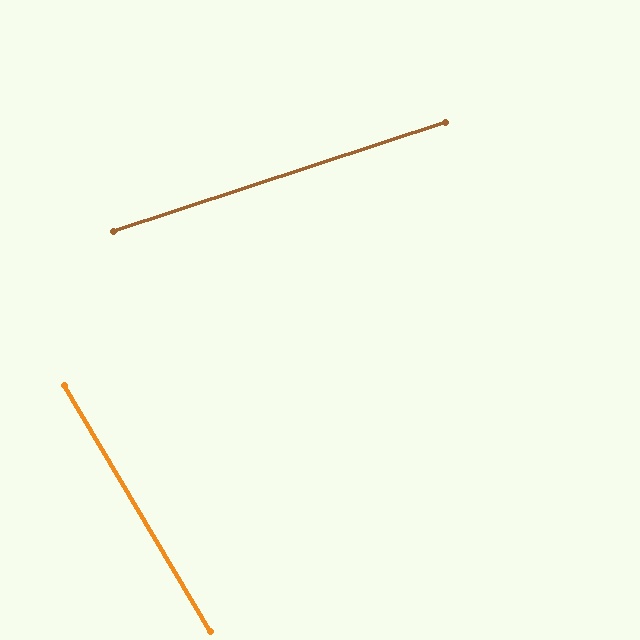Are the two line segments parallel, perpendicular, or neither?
Neither parallel nor perpendicular — they differ by about 78°.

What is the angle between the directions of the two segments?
Approximately 78 degrees.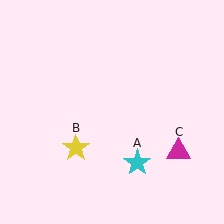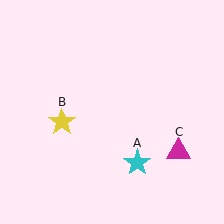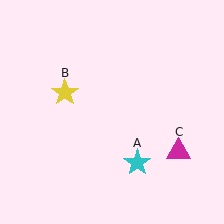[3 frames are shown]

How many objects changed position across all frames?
1 object changed position: yellow star (object B).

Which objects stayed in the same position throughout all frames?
Cyan star (object A) and magenta triangle (object C) remained stationary.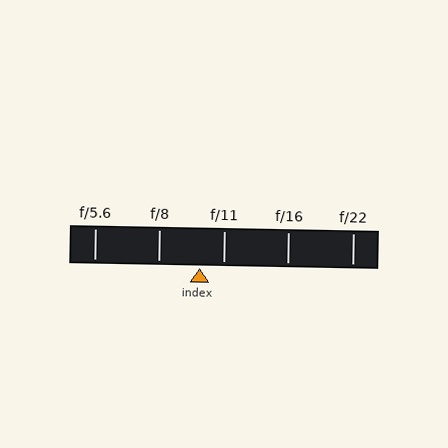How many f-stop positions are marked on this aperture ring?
There are 5 f-stop positions marked.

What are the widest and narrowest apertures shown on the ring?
The widest aperture shown is f/5.6 and the narrowest is f/22.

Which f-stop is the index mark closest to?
The index mark is closest to f/11.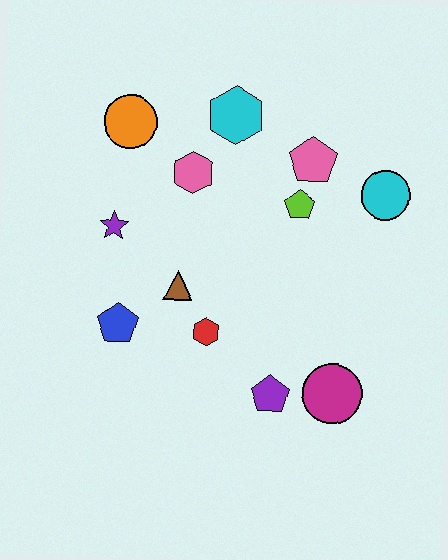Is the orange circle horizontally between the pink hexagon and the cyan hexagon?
No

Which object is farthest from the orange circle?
The magenta circle is farthest from the orange circle.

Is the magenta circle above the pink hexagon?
No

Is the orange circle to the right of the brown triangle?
No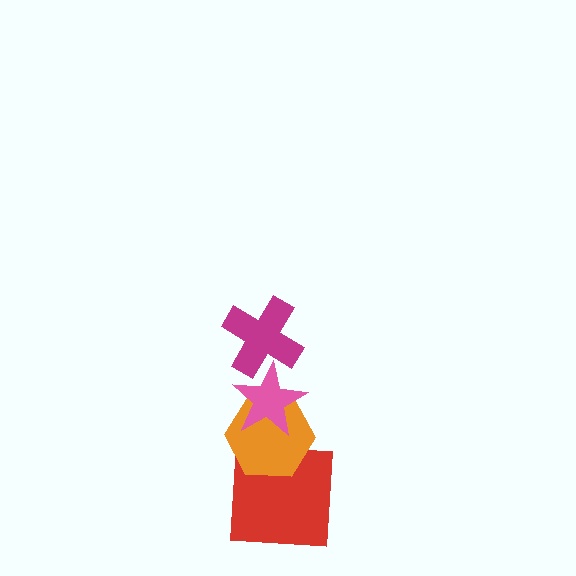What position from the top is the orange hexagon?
The orange hexagon is 3rd from the top.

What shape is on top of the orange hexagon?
The pink star is on top of the orange hexagon.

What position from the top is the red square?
The red square is 4th from the top.